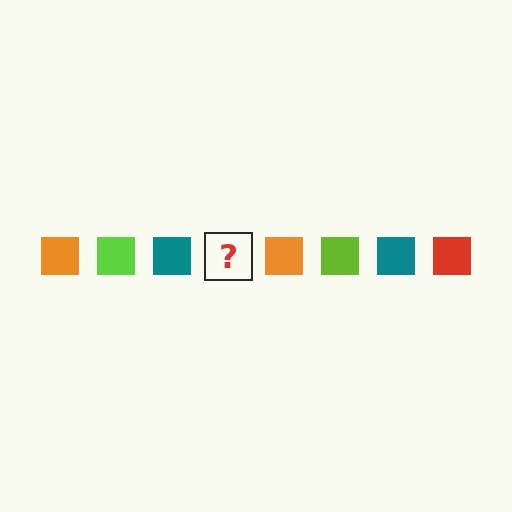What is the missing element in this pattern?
The missing element is a red square.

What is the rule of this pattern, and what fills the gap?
The rule is that the pattern cycles through orange, lime, teal, red squares. The gap should be filled with a red square.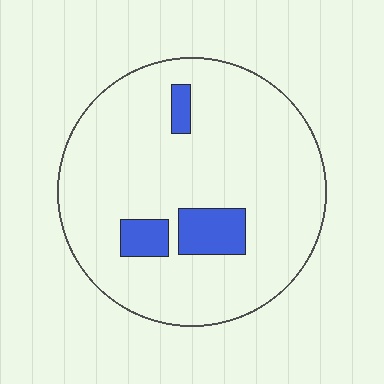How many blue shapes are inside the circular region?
3.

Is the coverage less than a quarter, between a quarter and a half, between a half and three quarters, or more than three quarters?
Less than a quarter.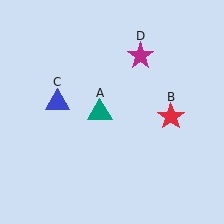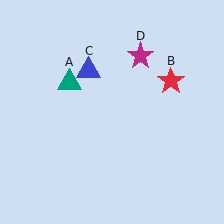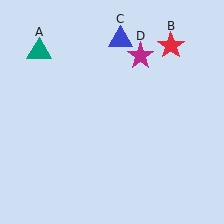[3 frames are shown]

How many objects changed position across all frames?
3 objects changed position: teal triangle (object A), red star (object B), blue triangle (object C).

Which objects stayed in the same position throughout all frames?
Magenta star (object D) remained stationary.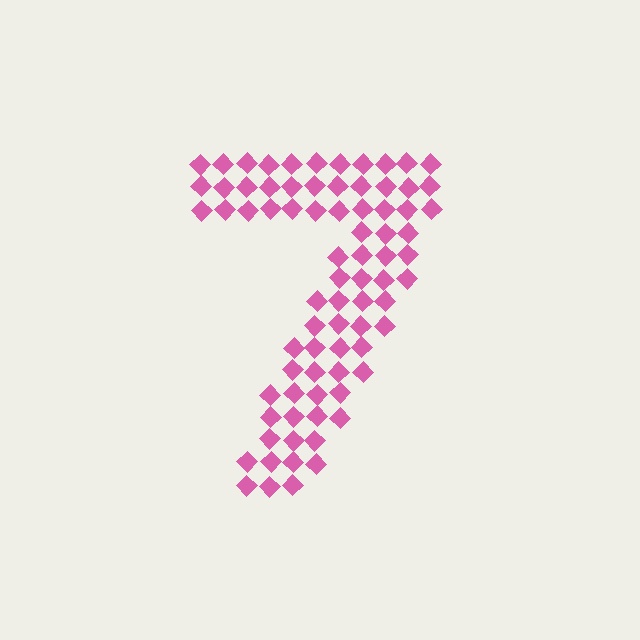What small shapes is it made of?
It is made of small diamonds.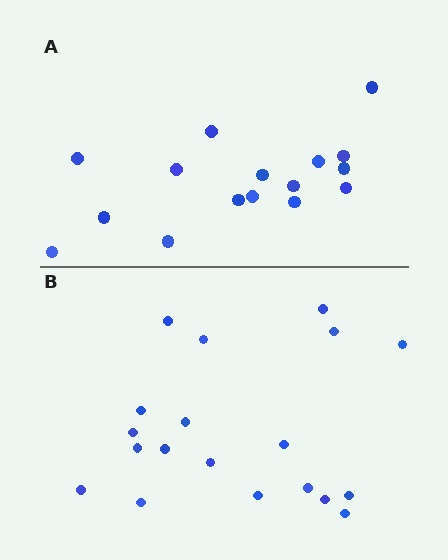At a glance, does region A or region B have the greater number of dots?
Region B (the bottom region) has more dots.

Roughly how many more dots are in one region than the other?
Region B has just a few more — roughly 2 or 3 more dots than region A.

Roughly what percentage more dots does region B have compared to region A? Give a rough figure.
About 20% more.